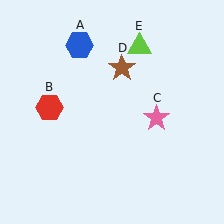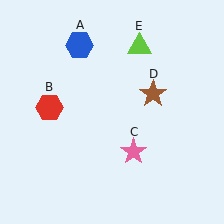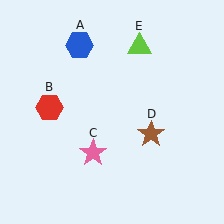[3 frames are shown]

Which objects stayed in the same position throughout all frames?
Blue hexagon (object A) and red hexagon (object B) and lime triangle (object E) remained stationary.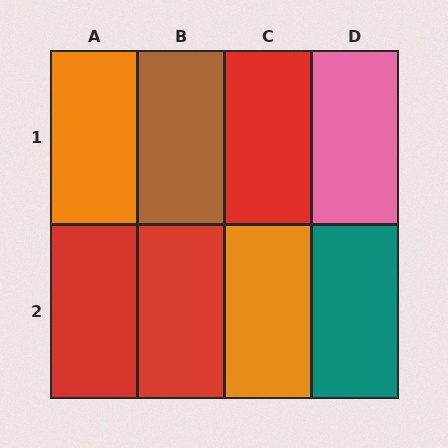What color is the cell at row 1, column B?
Brown.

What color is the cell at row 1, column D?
Pink.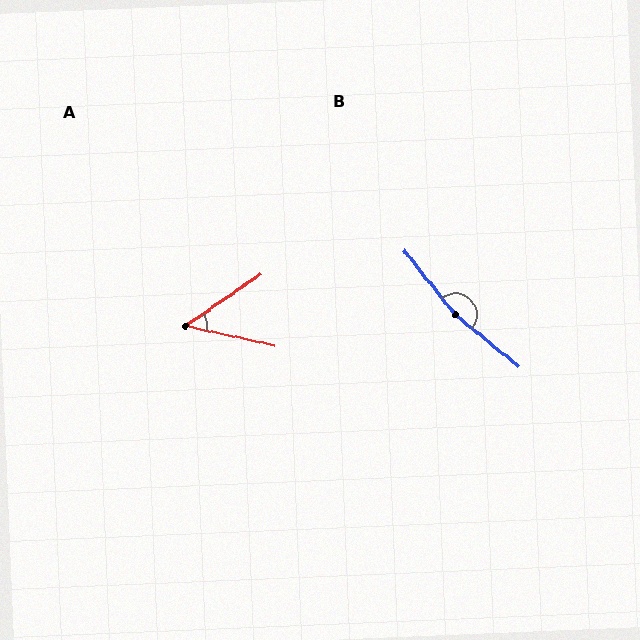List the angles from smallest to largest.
A (47°), B (168°).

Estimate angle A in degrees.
Approximately 47 degrees.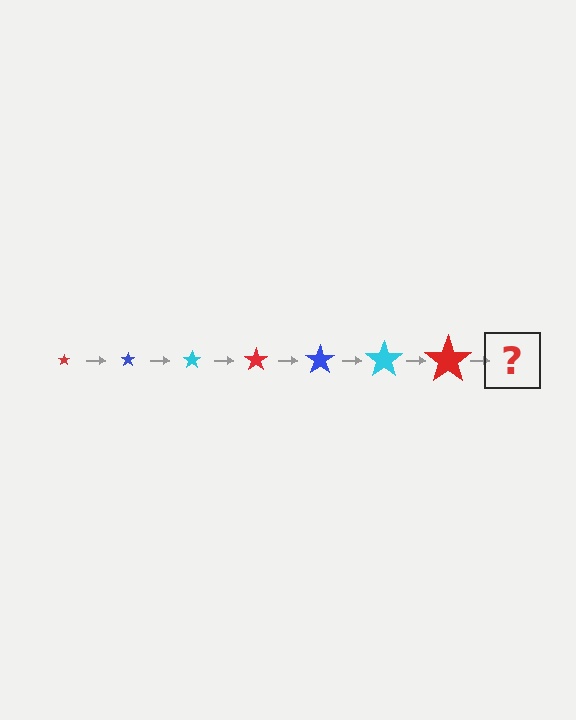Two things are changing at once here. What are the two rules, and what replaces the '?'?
The two rules are that the star grows larger each step and the color cycles through red, blue, and cyan. The '?' should be a blue star, larger than the previous one.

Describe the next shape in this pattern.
It should be a blue star, larger than the previous one.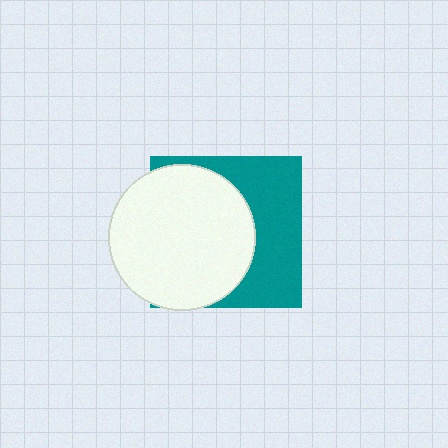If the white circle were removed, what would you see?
You would see the complete teal square.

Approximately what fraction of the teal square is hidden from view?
Roughly 56% of the teal square is hidden behind the white circle.